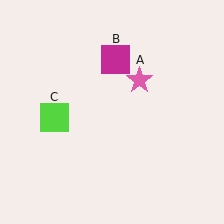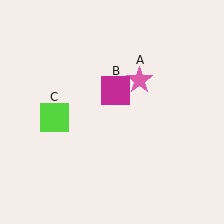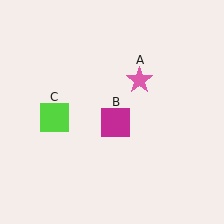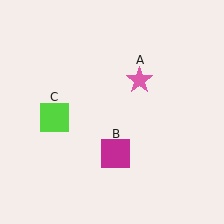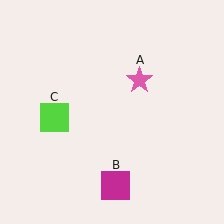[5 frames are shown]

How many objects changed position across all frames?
1 object changed position: magenta square (object B).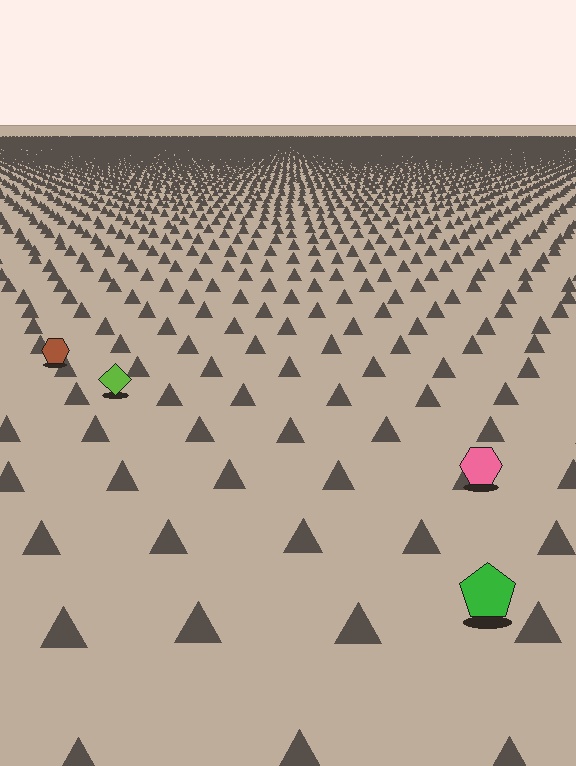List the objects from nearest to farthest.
From nearest to farthest: the green pentagon, the pink hexagon, the lime diamond, the brown hexagon.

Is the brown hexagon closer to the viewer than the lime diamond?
No. The lime diamond is closer — you can tell from the texture gradient: the ground texture is coarser near it.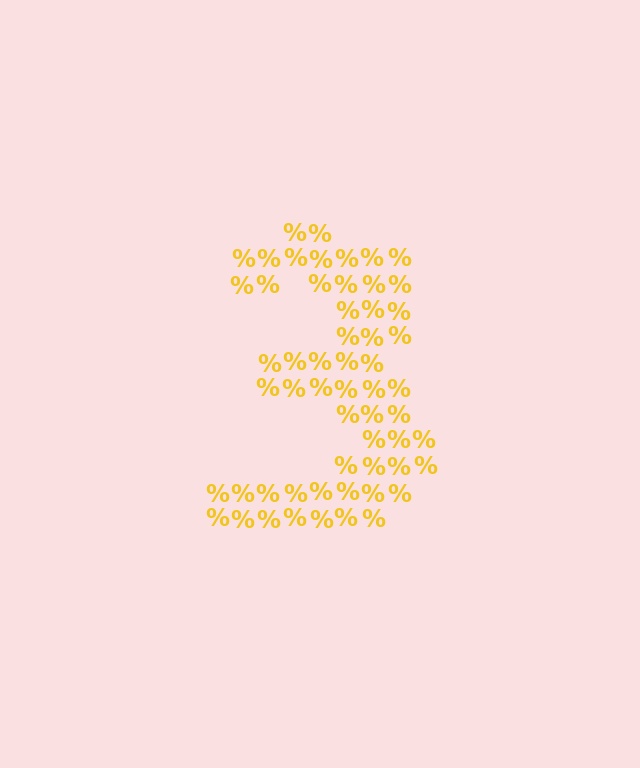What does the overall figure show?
The overall figure shows the digit 3.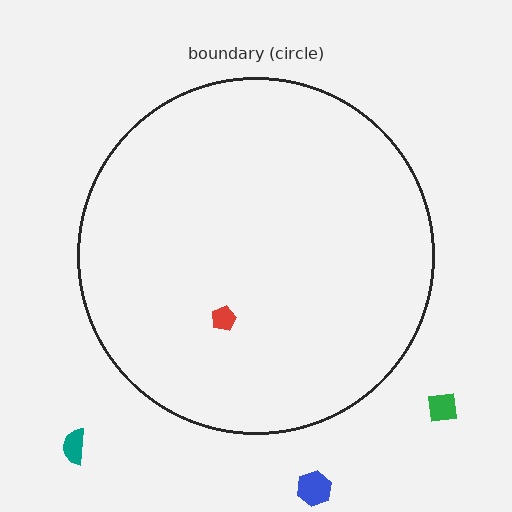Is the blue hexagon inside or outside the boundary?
Outside.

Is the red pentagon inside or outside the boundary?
Inside.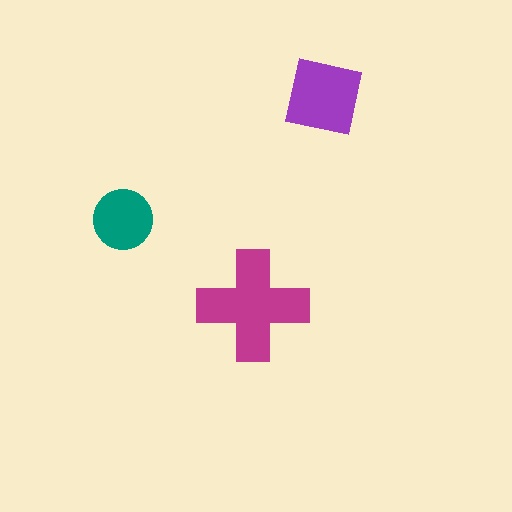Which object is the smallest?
The teal circle.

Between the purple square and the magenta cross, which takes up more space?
The magenta cross.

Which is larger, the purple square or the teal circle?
The purple square.